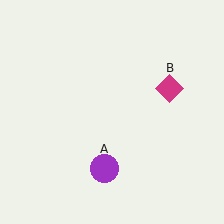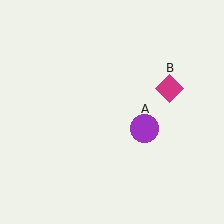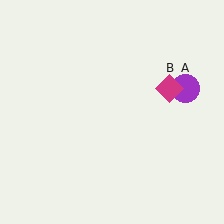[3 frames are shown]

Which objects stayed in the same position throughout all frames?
Magenta diamond (object B) remained stationary.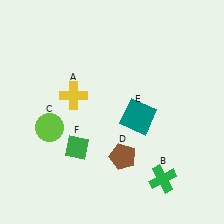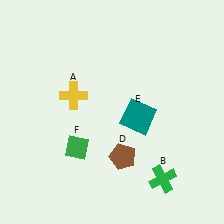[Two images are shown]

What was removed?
The lime circle (C) was removed in Image 2.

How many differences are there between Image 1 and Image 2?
There is 1 difference between the two images.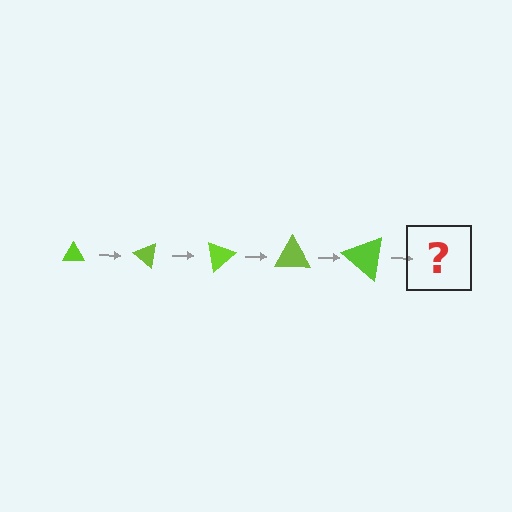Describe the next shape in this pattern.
It should be a triangle, larger than the previous one and rotated 200 degrees from the start.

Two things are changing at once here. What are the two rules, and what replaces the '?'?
The two rules are that the triangle grows larger each step and it rotates 40 degrees each step. The '?' should be a triangle, larger than the previous one and rotated 200 degrees from the start.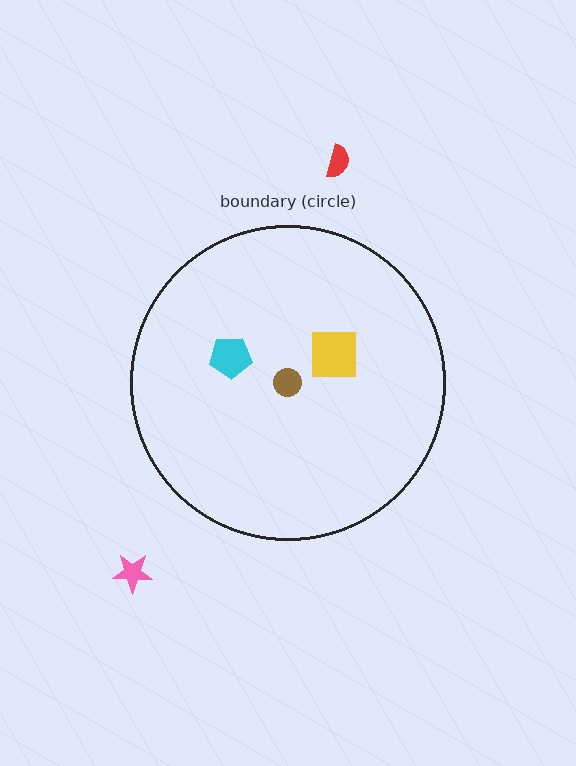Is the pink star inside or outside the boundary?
Outside.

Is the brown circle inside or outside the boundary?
Inside.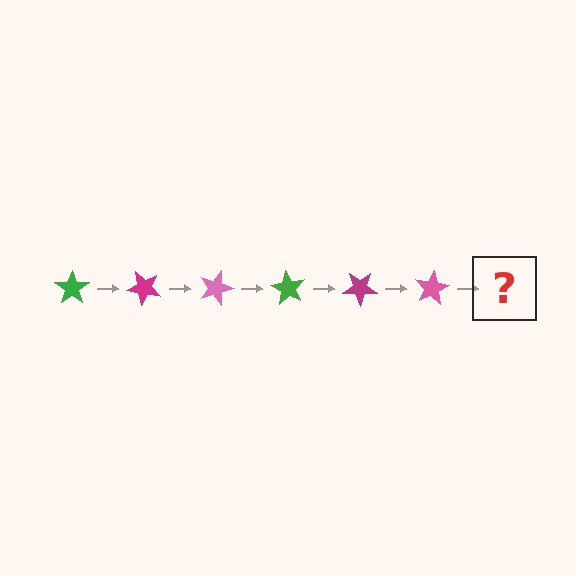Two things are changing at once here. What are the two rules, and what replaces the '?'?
The two rules are that it rotates 45 degrees each step and the color cycles through green, magenta, and pink. The '?' should be a green star, rotated 270 degrees from the start.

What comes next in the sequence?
The next element should be a green star, rotated 270 degrees from the start.